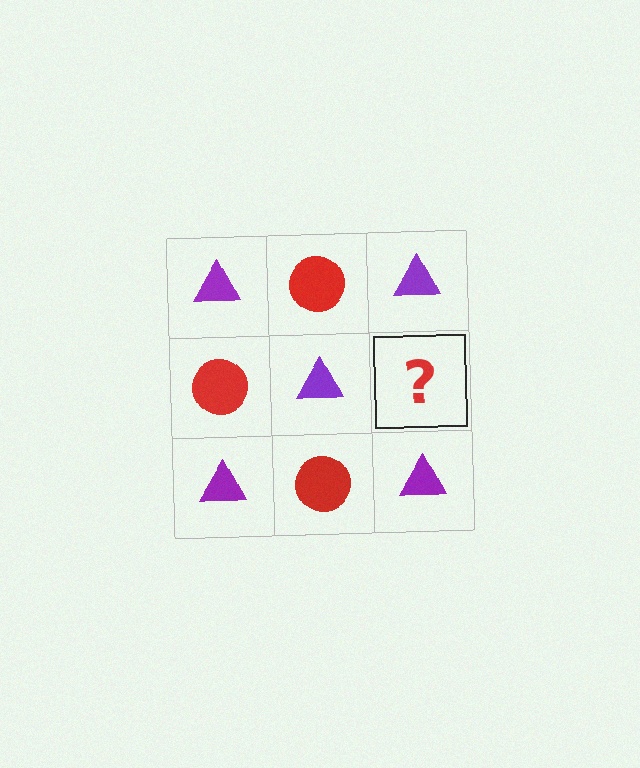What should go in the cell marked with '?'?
The missing cell should contain a red circle.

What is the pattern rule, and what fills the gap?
The rule is that it alternates purple triangle and red circle in a checkerboard pattern. The gap should be filled with a red circle.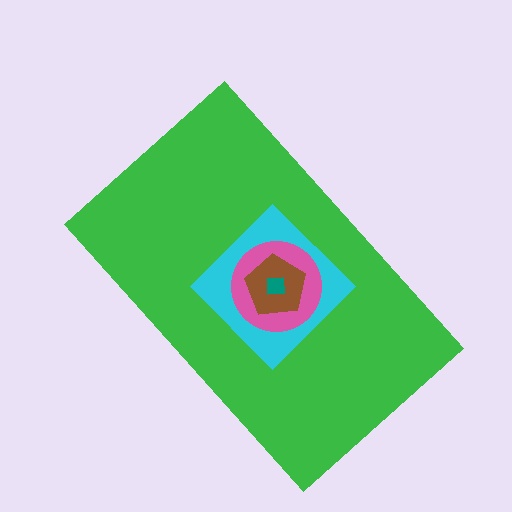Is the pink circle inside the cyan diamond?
Yes.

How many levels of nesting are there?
5.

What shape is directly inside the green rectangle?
The cyan diamond.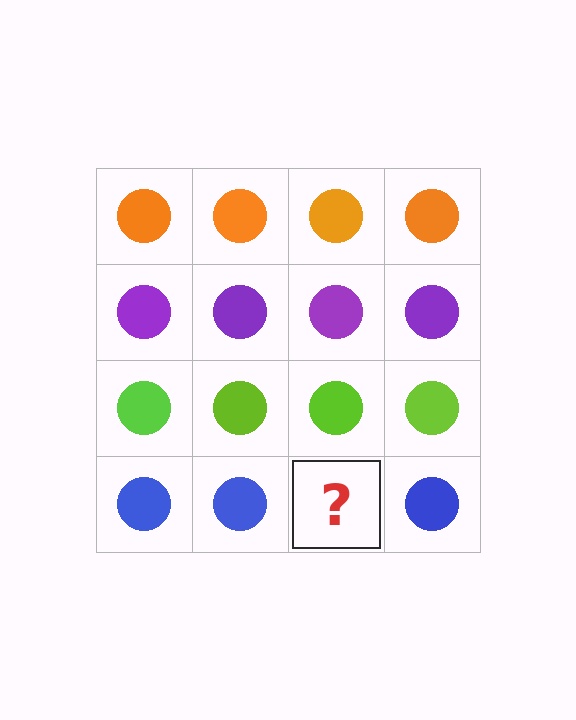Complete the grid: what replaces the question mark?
The question mark should be replaced with a blue circle.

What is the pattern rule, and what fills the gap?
The rule is that each row has a consistent color. The gap should be filled with a blue circle.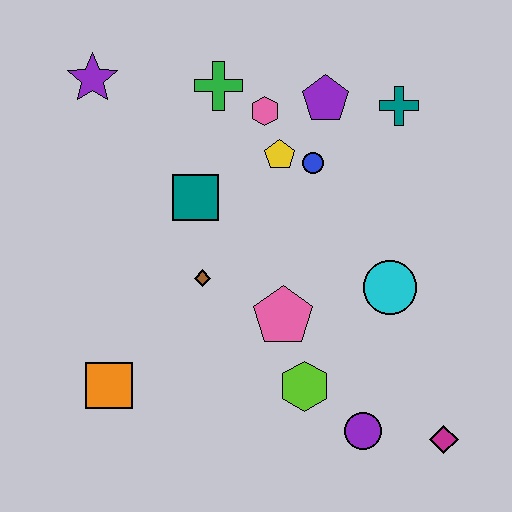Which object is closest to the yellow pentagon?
The blue circle is closest to the yellow pentagon.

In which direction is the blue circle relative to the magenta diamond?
The blue circle is above the magenta diamond.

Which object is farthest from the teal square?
The magenta diamond is farthest from the teal square.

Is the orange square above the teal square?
No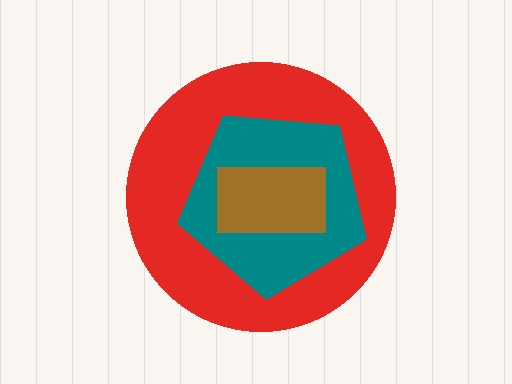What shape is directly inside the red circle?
The teal pentagon.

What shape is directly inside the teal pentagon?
The brown rectangle.